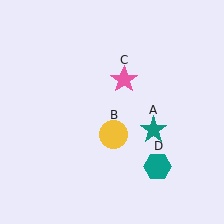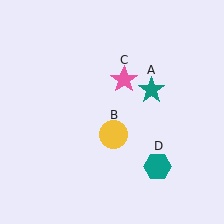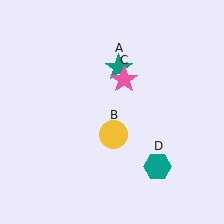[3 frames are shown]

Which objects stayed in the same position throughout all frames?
Yellow circle (object B) and pink star (object C) and teal hexagon (object D) remained stationary.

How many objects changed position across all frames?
1 object changed position: teal star (object A).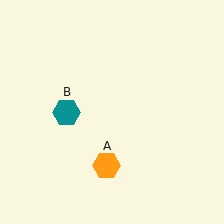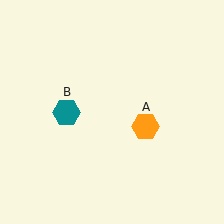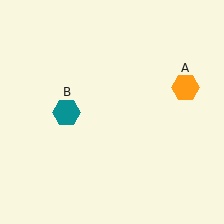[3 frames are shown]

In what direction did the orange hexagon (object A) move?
The orange hexagon (object A) moved up and to the right.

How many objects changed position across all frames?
1 object changed position: orange hexagon (object A).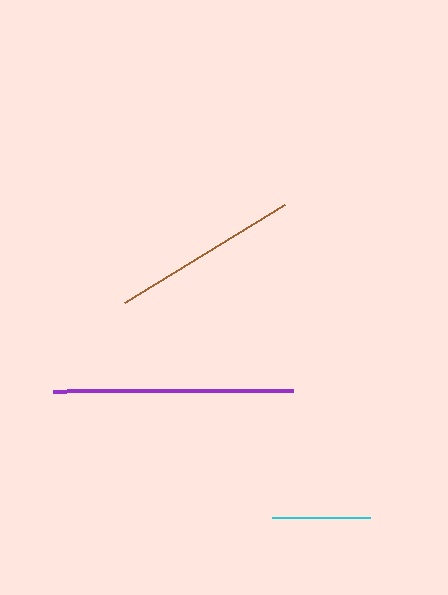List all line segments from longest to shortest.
From longest to shortest: purple, brown, cyan.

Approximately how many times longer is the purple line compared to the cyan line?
The purple line is approximately 2.5 times the length of the cyan line.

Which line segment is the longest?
The purple line is the longest at approximately 240 pixels.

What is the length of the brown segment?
The brown segment is approximately 188 pixels long.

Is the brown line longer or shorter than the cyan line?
The brown line is longer than the cyan line.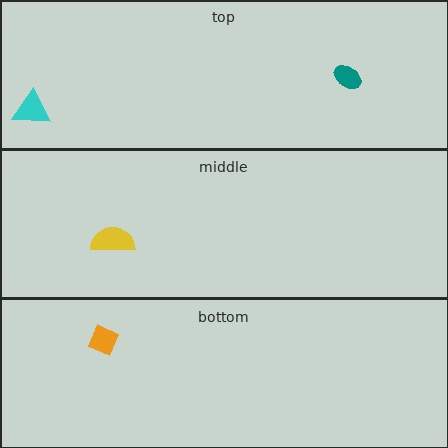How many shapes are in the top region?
2.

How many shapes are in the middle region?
1.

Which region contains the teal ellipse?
The top region.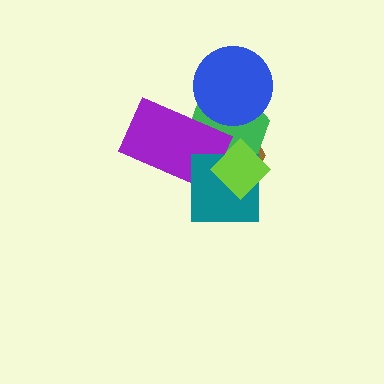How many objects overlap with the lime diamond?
4 objects overlap with the lime diamond.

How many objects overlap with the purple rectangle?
4 objects overlap with the purple rectangle.